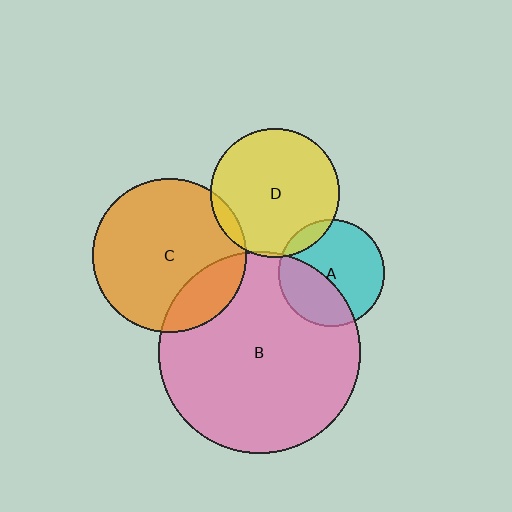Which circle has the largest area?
Circle B (pink).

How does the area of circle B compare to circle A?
Approximately 3.6 times.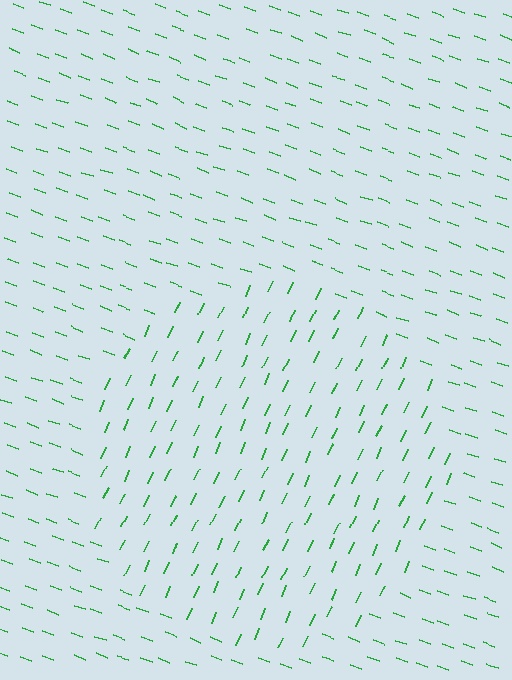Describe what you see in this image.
The image is filled with small green line segments. A circle region in the image has lines oriented differently from the surrounding lines, creating a visible texture boundary.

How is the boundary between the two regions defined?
The boundary is defined purely by a change in line orientation (approximately 85 degrees difference). All lines are the same color and thickness.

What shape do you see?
I see a circle.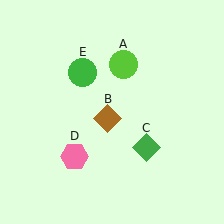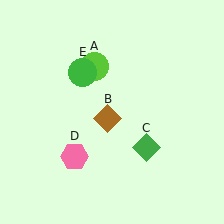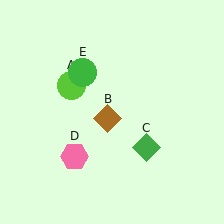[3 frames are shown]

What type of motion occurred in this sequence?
The lime circle (object A) rotated counterclockwise around the center of the scene.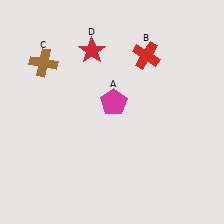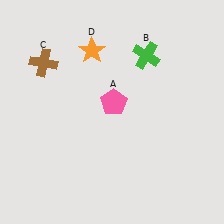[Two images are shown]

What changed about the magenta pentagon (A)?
In Image 1, A is magenta. In Image 2, it changed to pink.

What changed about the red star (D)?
In Image 1, D is red. In Image 2, it changed to orange.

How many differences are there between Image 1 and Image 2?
There are 3 differences between the two images.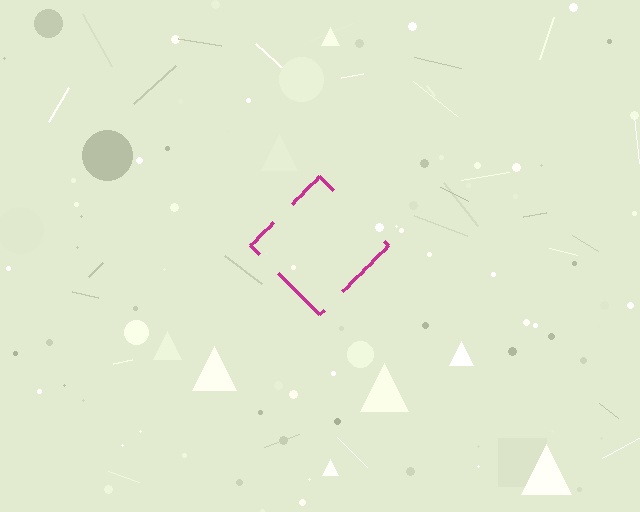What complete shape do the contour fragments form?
The contour fragments form a diamond.